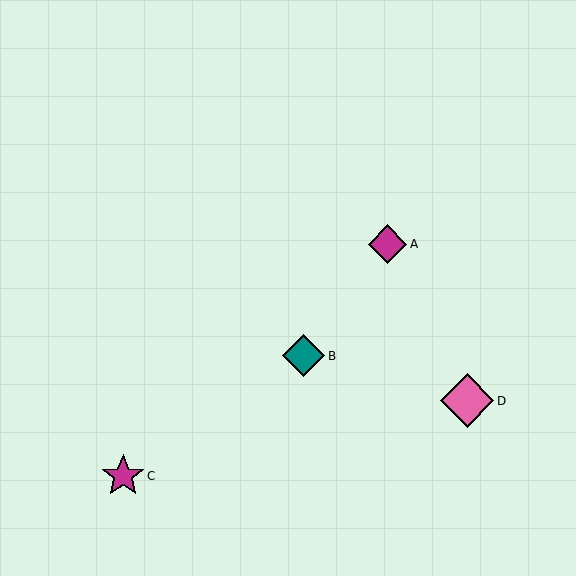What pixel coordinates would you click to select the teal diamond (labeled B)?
Click at (304, 356) to select the teal diamond B.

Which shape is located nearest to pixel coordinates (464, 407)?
The pink diamond (labeled D) at (467, 401) is nearest to that location.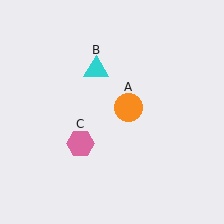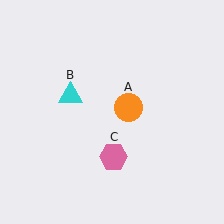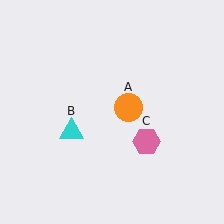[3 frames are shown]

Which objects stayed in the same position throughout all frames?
Orange circle (object A) remained stationary.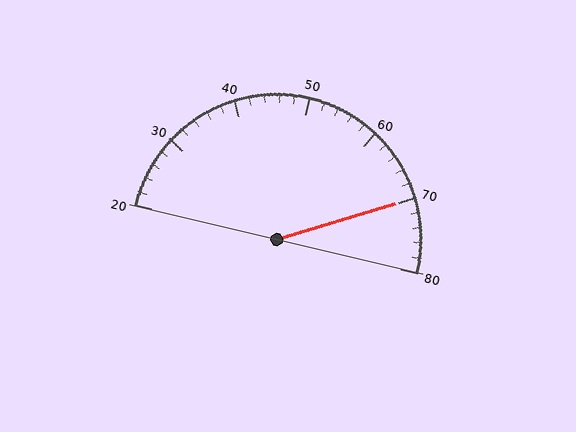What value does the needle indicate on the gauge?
The needle indicates approximately 70.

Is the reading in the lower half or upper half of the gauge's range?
The reading is in the upper half of the range (20 to 80).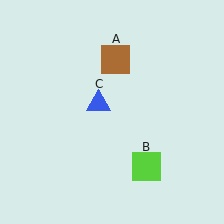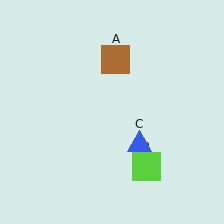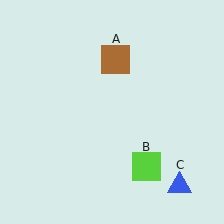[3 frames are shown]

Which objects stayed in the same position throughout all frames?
Brown square (object A) and lime square (object B) remained stationary.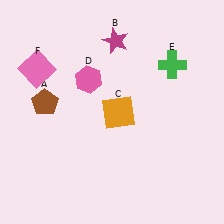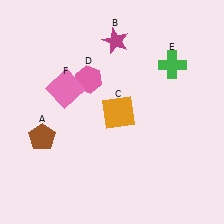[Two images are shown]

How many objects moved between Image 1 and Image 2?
2 objects moved between the two images.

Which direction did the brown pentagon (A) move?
The brown pentagon (A) moved down.